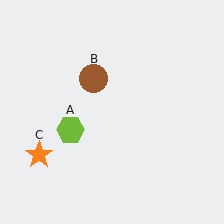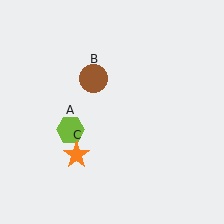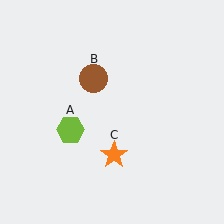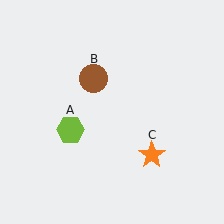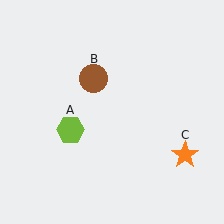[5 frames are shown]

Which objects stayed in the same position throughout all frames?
Lime hexagon (object A) and brown circle (object B) remained stationary.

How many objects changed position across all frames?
1 object changed position: orange star (object C).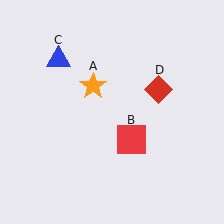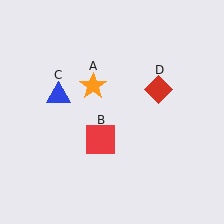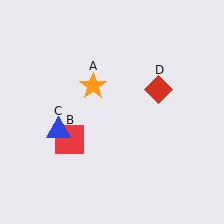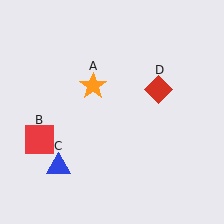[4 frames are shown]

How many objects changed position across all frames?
2 objects changed position: red square (object B), blue triangle (object C).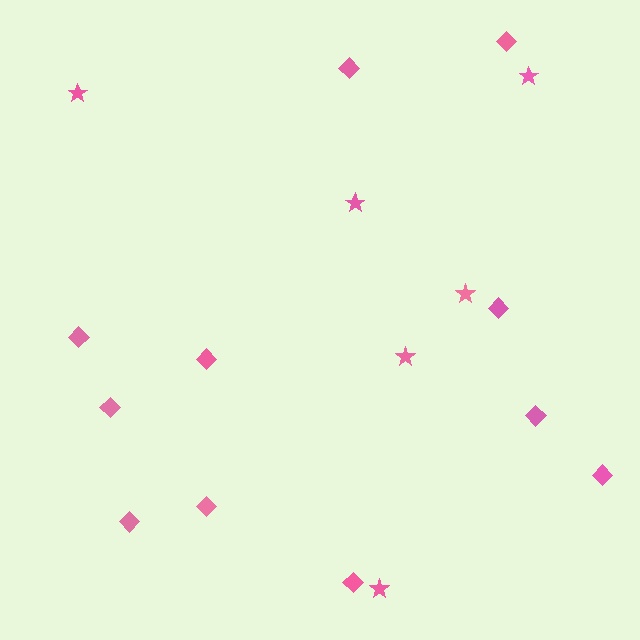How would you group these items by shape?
There are 2 groups: one group of stars (6) and one group of diamonds (11).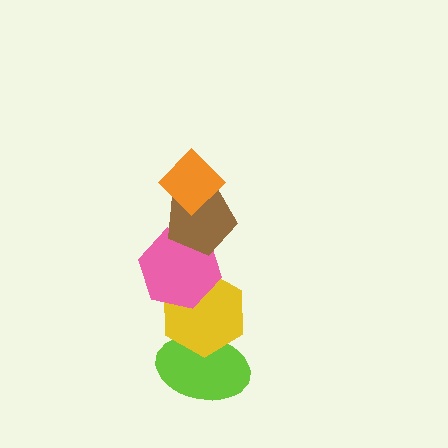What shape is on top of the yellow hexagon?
The pink hexagon is on top of the yellow hexagon.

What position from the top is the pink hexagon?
The pink hexagon is 3rd from the top.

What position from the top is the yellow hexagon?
The yellow hexagon is 4th from the top.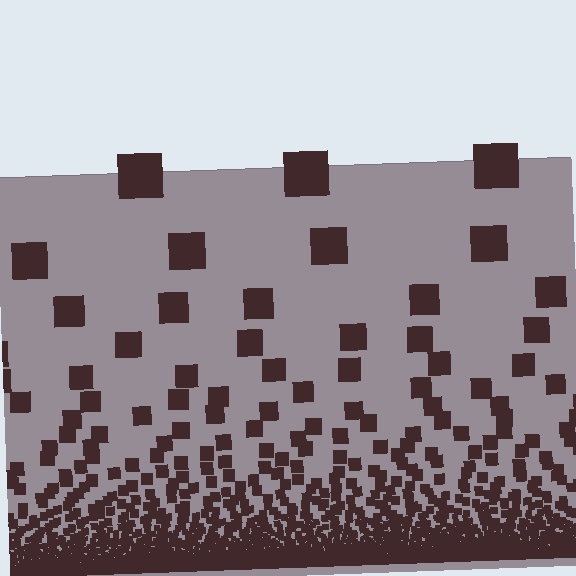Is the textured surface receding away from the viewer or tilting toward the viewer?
The surface appears to tilt toward the viewer. Texture elements get larger and sparser toward the top.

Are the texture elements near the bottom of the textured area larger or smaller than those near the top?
Smaller. The gradient is inverted — elements near the bottom are smaller and denser.